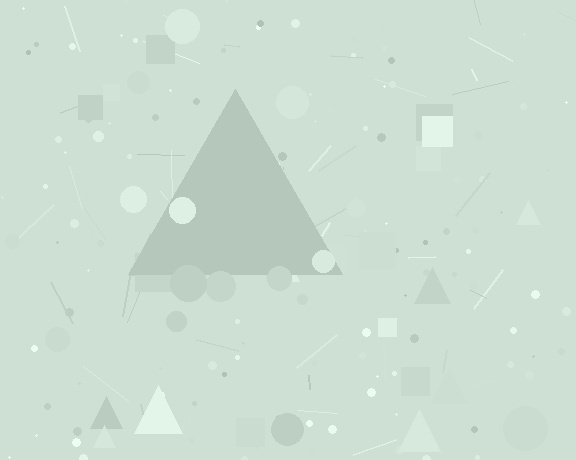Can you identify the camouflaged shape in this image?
The camouflaged shape is a triangle.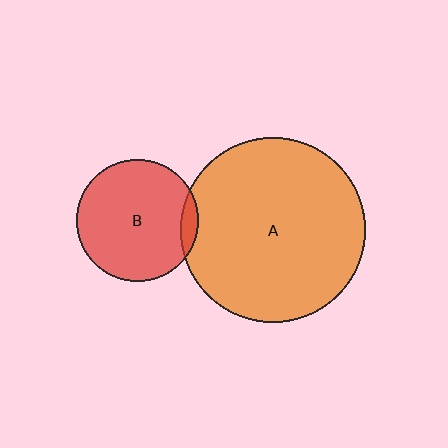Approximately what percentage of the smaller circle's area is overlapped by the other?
Approximately 5%.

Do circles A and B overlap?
Yes.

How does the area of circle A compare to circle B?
Approximately 2.3 times.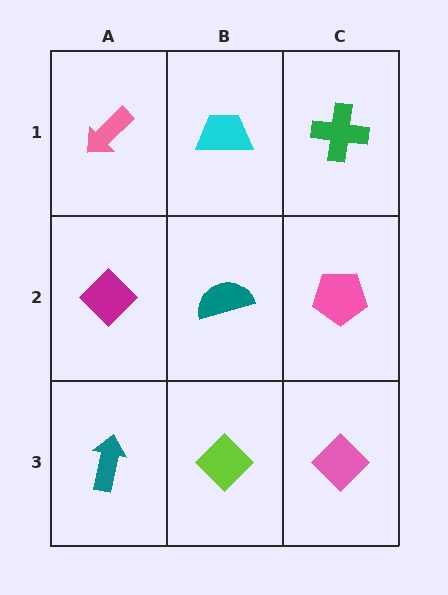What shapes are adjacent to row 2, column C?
A green cross (row 1, column C), a pink diamond (row 3, column C), a teal semicircle (row 2, column B).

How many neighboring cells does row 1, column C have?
2.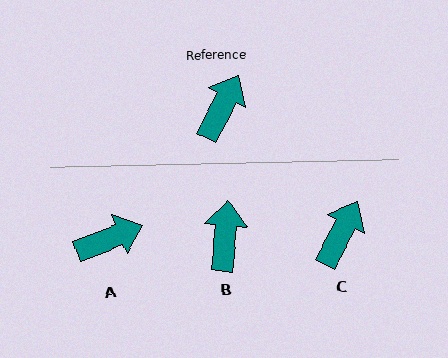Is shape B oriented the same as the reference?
No, it is off by about 23 degrees.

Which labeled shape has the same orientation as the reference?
C.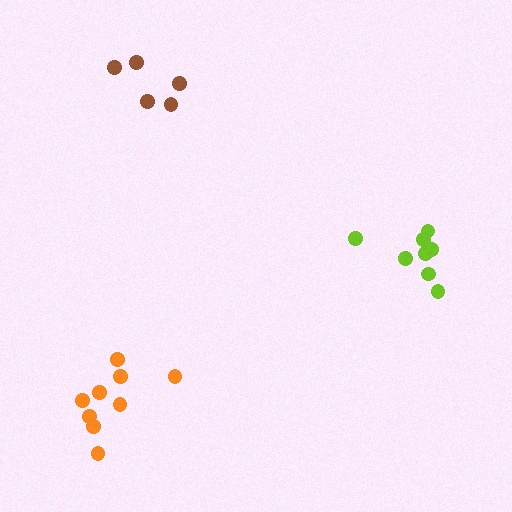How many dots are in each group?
Group 1: 5 dots, Group 2: 8 dots, Group 3: 9 dots (22 total).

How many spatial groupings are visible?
There are 3 spatial groupings.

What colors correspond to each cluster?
The clusters are colored: brown, lime, orange.